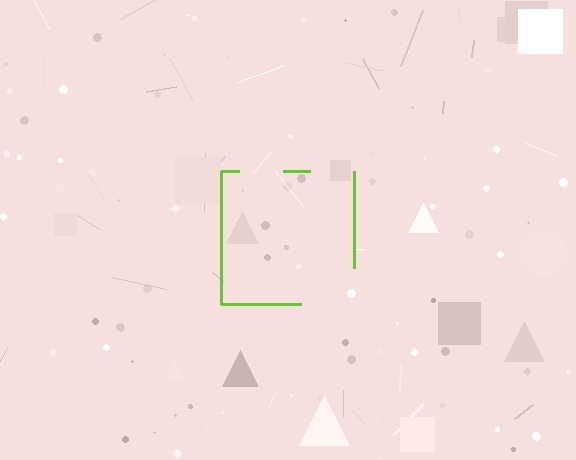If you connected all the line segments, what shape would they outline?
They would outline a square.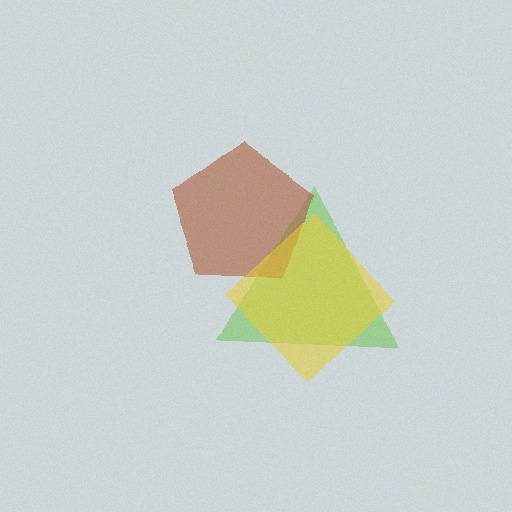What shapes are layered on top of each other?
The layered shapes are: a lime triangle, a brown pentagon, a yellow diamond.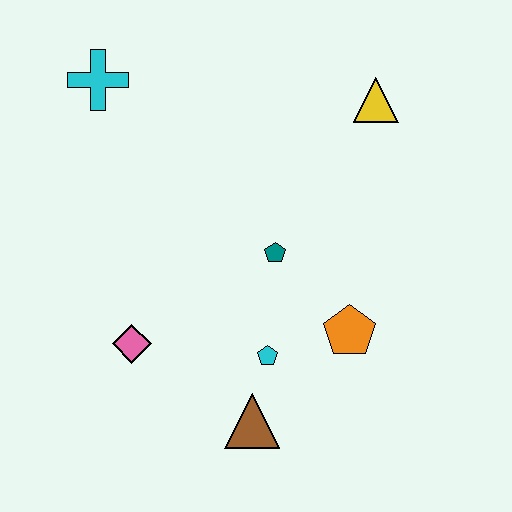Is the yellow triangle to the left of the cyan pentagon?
No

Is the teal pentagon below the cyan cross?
Yes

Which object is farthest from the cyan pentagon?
The cyan cross is farthest from the cyan pentagon.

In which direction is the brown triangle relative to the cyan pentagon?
The brown triangle is below the cyan pentagon.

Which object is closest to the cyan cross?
The teal pentagon is closest to the cyan cross.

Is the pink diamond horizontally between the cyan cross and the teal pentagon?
Yes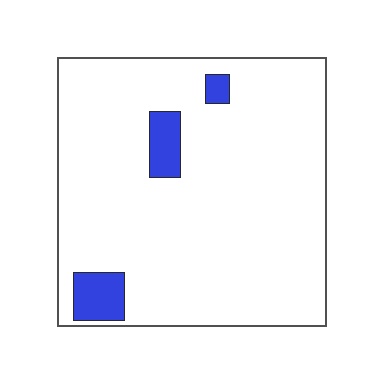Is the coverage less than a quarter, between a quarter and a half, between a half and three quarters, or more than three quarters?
Less than a quarter.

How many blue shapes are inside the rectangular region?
3.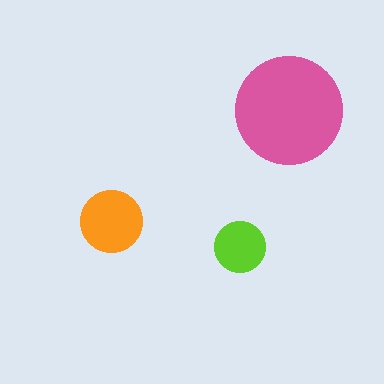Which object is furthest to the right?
The pink circle is rightmost.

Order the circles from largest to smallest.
the pink one, the orange one, the lime one.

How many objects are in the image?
There are 3 objects in the image.